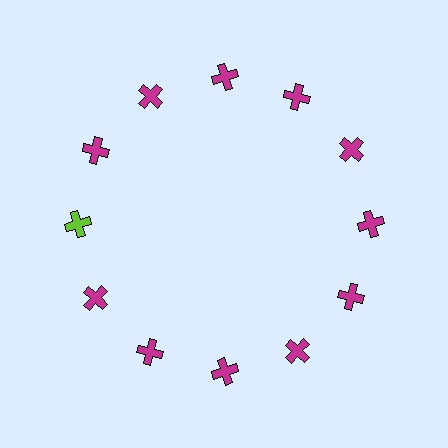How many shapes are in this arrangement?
There are 12 shapes arranged in a ring pattern.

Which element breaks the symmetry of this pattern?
The lime cross at roughly the 9 o'clock position breaks the symmetry. All other shapes are magenta crosses.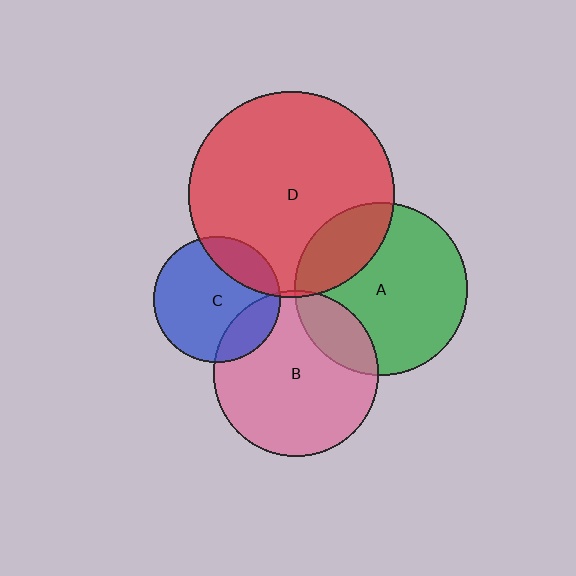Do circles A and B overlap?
Yes.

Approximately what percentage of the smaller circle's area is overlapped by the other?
Approximately 20%.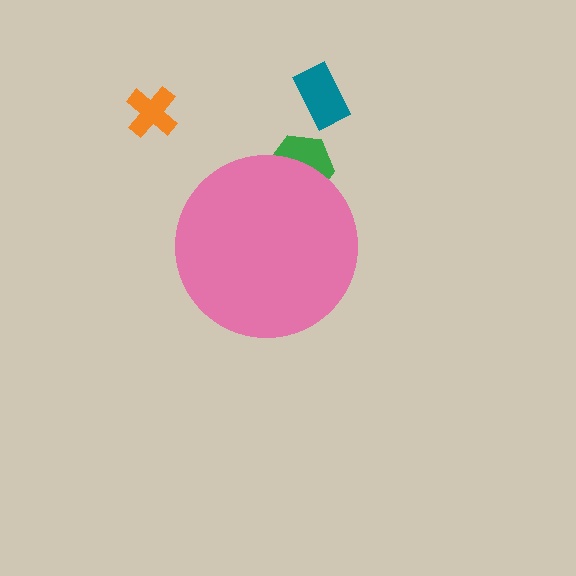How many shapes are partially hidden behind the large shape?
1 shape is partially hidden.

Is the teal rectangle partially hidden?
No, the teal rectangle is fully visible.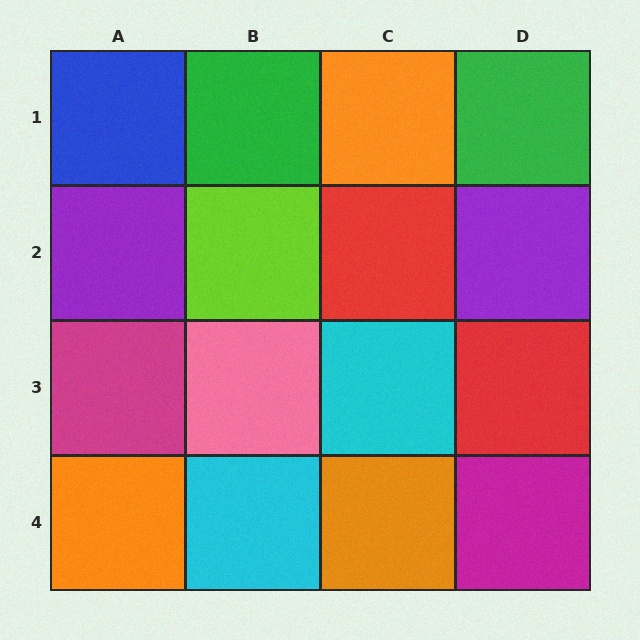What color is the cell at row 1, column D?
Green.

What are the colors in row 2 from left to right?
Purple, lime, red, purple.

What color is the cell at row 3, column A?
Magenta.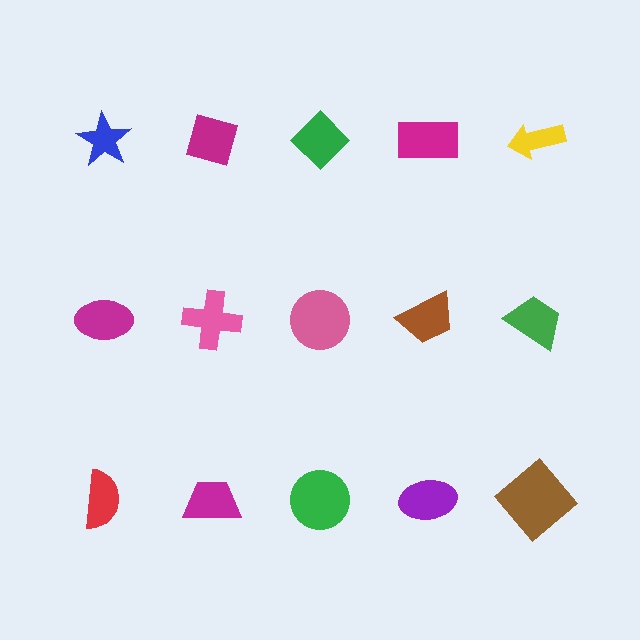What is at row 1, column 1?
A blue star.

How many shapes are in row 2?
5 shapes.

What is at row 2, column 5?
A green trapezoid.